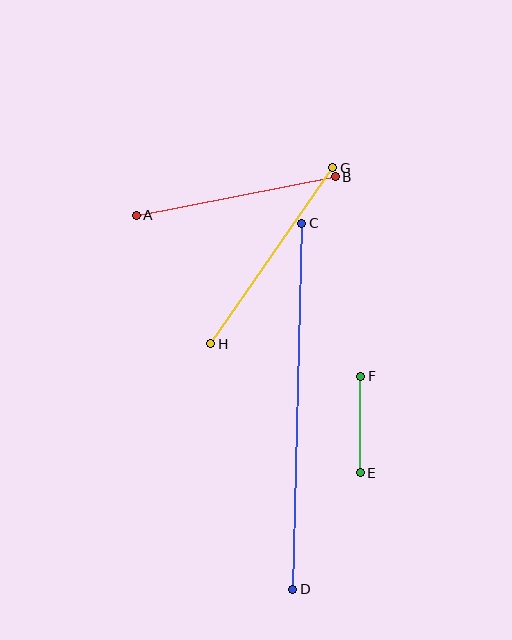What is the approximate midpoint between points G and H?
The midpoint is at approximately (272, 256) pixels.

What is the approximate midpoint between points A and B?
The midpoint is at approximately (236, 196) pixels.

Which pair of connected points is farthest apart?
Points C and D are farthest apart.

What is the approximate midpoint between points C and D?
The midpoint is at approximately (297, 406) pixels.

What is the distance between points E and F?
The distance is approximately 96 pixels.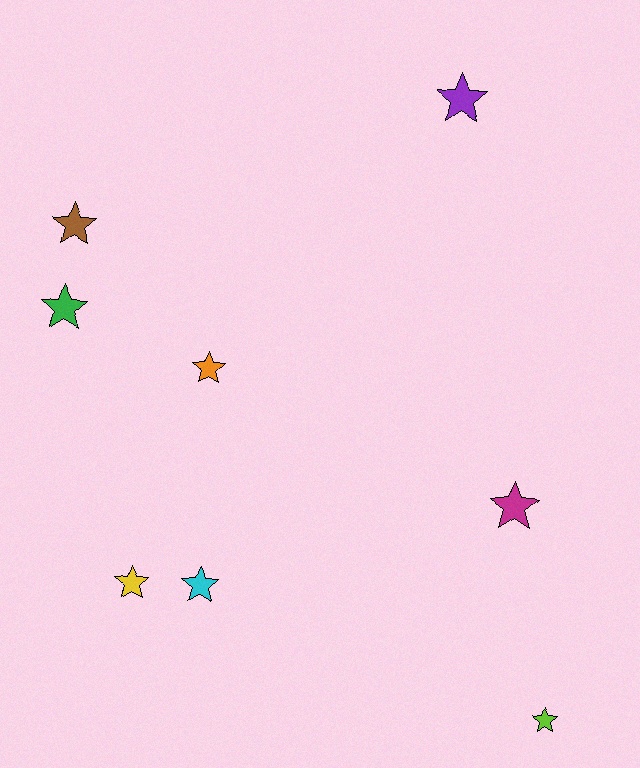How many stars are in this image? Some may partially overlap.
There are 8 stars.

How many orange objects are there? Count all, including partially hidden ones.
There is 1 orange object.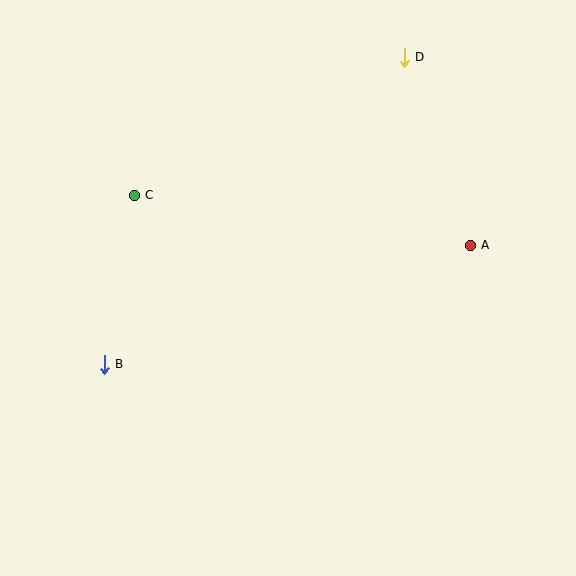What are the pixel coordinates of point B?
Point B is at (104, 364).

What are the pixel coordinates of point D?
Point D is at (404, 57).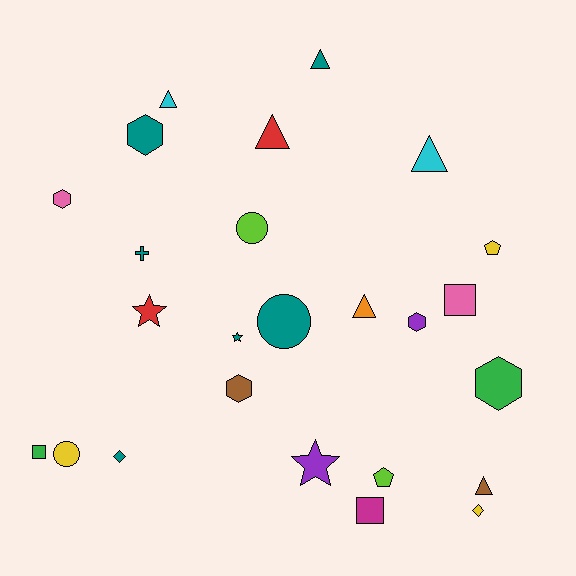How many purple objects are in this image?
There are 2 purple objects.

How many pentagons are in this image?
There are 2 pentagons.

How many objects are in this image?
There are 25 objects.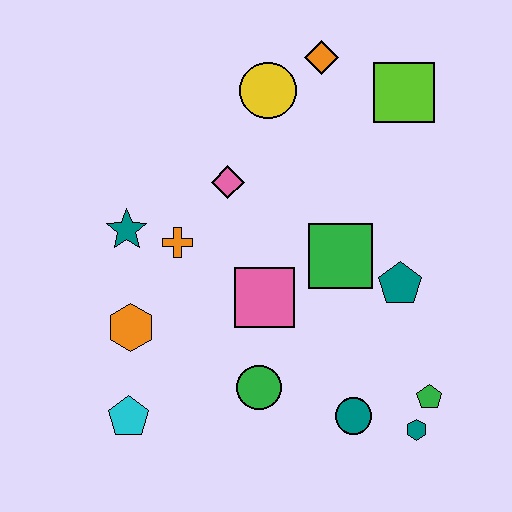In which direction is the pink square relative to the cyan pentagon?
The pink square is to the right of the cyan pentagon.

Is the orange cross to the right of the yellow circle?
No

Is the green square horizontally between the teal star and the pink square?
No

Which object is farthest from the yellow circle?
The teal hexagon is farthest from the yellow circle.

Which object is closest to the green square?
The teal pentagon is closest to the green square.